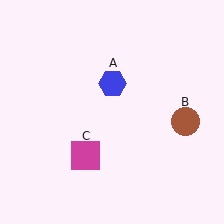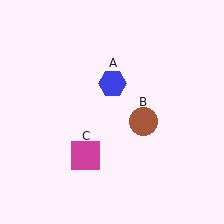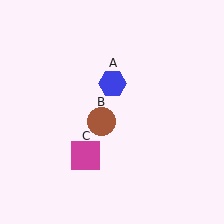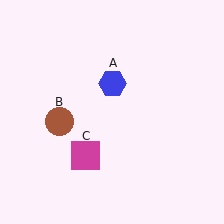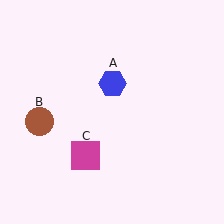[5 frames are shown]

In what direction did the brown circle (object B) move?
The brown circle (object B) moved left.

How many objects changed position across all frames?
1 object changed position: brown circle (object B).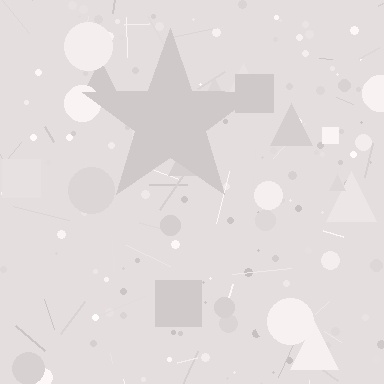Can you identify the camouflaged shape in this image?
The camouflaged shape is a star.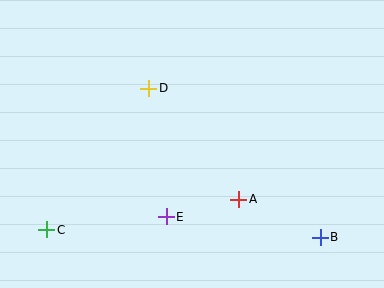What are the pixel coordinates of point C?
Point C is at (47, 230).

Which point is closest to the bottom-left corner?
Point C is closest to the bottom-left corner.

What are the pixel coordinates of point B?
Point B is at (320, 237).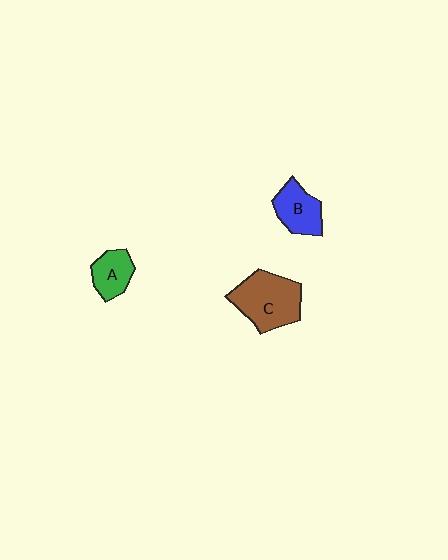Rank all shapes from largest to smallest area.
From largest to smallest: C (brown), B (blue), A (green).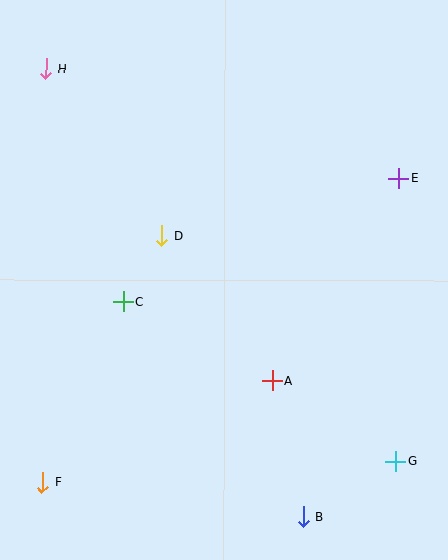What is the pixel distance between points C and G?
The distance between C and G is 316 pixels.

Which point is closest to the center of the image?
Point D at (162, 236) is closest to the center.